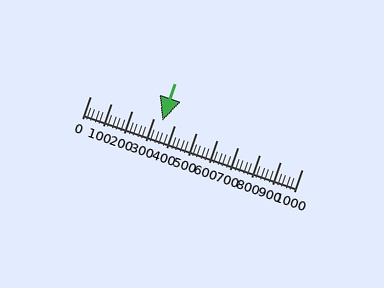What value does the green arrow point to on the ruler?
The green arrow points to approximately 340.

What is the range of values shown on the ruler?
The ruler shows values from 0 to 1000.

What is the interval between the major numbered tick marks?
The major tick marks are spaced 100 units apart.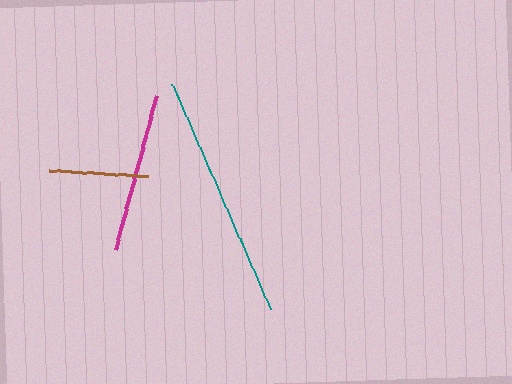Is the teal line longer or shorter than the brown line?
The teal line is longer than the brown line.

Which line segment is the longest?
The teal line is the longest at approximately 245 pixels.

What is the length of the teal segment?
The teal segment is approximately 245 pixels long.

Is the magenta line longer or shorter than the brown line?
The magenta line is longer than the brown line.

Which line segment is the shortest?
The brown line is the shortest at approximately 99 pixels.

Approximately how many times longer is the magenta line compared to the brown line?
The magenta line is approximately 1.6 times the length of the brown line.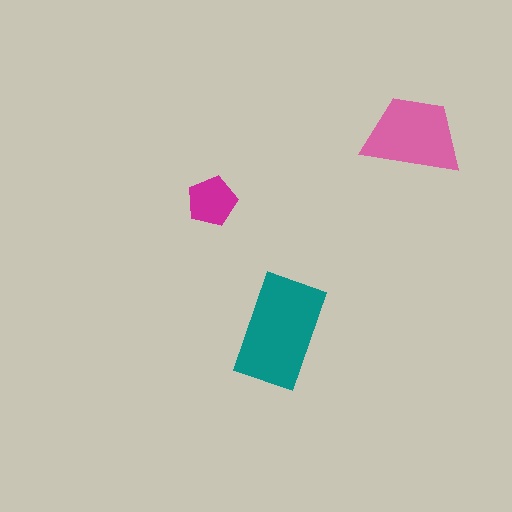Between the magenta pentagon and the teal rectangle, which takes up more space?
The teal rectangle.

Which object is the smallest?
The magenta pentagon.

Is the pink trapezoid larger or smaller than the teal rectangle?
Smaller.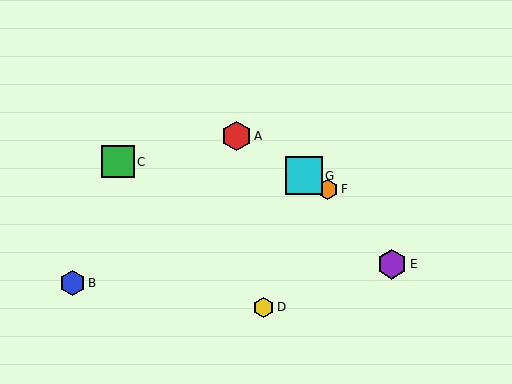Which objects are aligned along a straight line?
Objects A, F, G are aligned along a straight line.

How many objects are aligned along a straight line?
3 objects (A, F, G) are aligned along a straight line.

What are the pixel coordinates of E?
Object E is at (392, 264).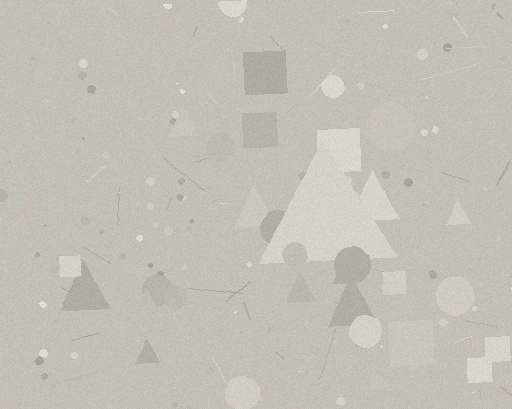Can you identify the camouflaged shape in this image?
The camouflaged shape is a triangle.